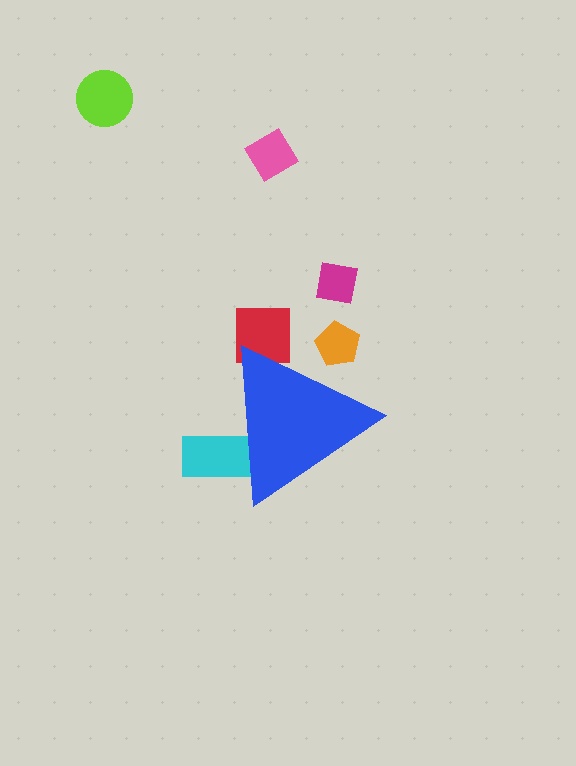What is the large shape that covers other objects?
A blue triangle.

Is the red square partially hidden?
Yes, the red square is partially hidden behind the blue triangle.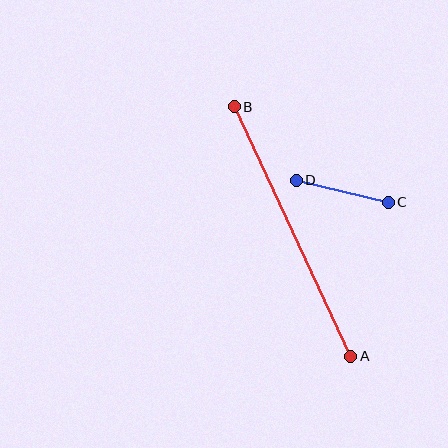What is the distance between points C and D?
The distance is approximately 94 pixels.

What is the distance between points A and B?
The distance is approximately 275 pixels.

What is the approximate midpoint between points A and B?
The midpoint is at approximately (292, 231) pixels.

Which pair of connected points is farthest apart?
Points A and B are farthest apart.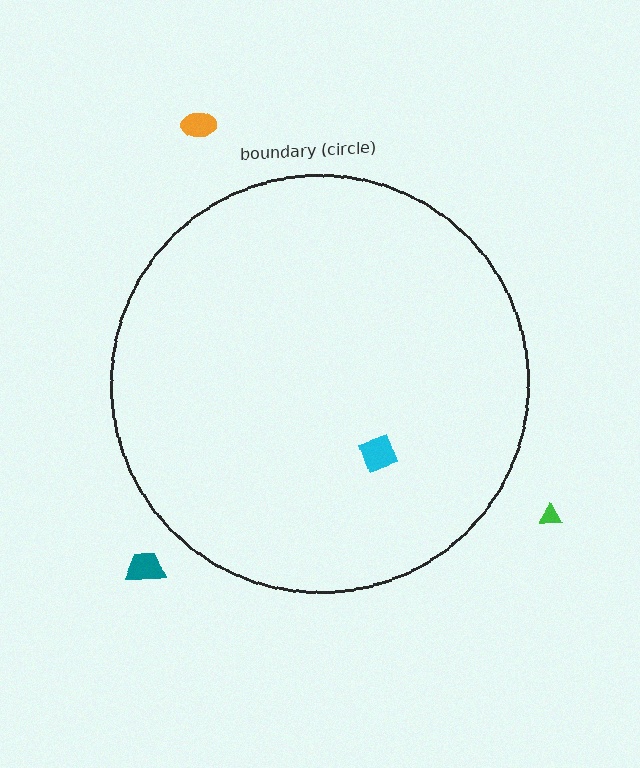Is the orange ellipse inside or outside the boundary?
Outside.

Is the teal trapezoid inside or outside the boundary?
Outside.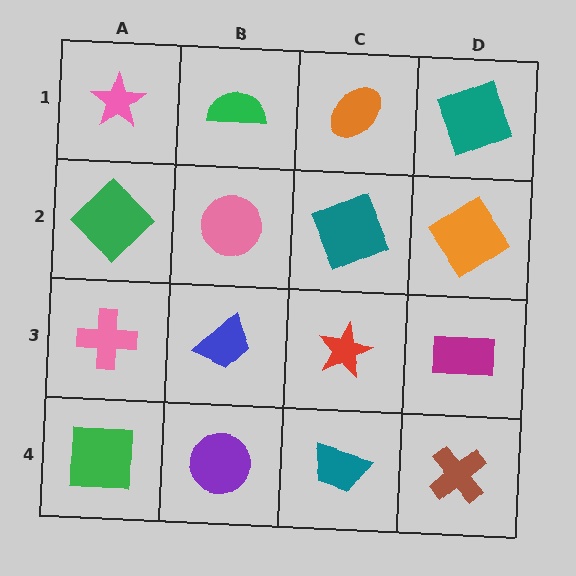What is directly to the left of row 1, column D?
An orange ellipse.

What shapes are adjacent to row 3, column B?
A pink circle (row 2, column B), a purple circle (row 4, column B), a pink cross (row 3, column A), a red star (row 3, column C).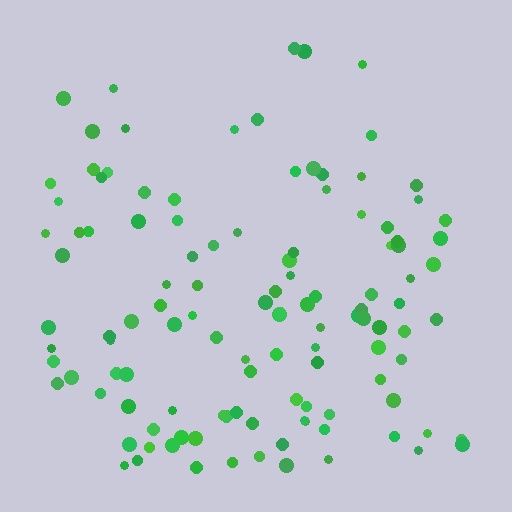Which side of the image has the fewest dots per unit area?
The top.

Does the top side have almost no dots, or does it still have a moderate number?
Still a moderate number, just noticeably fewer than the bottom.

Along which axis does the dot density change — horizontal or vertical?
Vertical.